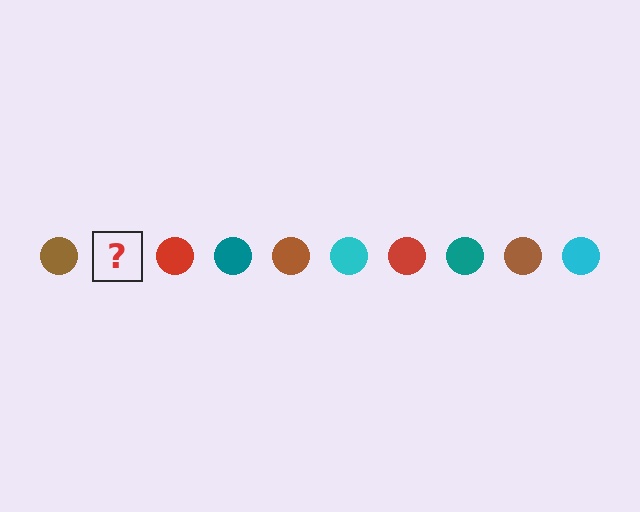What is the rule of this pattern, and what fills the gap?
The rule is that the pattern cycles through brown, cyan, red, teal circles. The gap should be filled with a cyan circle.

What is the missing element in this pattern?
The missing element is a cyan circle.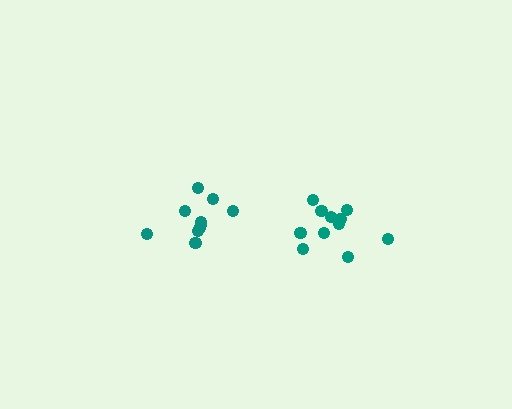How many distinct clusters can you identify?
There are 2 distinct clusters.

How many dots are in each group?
Group 1: 10 dots, Group 2: 11 dots (21 total).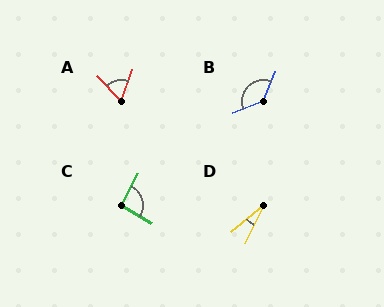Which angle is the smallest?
D, at approximately 24 degrees.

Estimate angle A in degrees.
Approximately 62 degrees.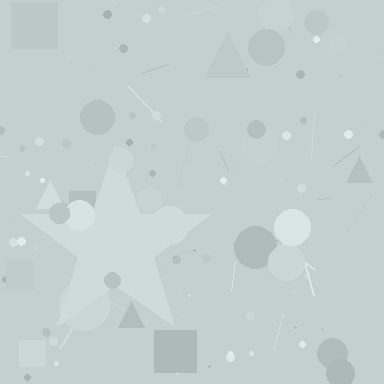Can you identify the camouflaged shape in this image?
The camouflaged shape is a star.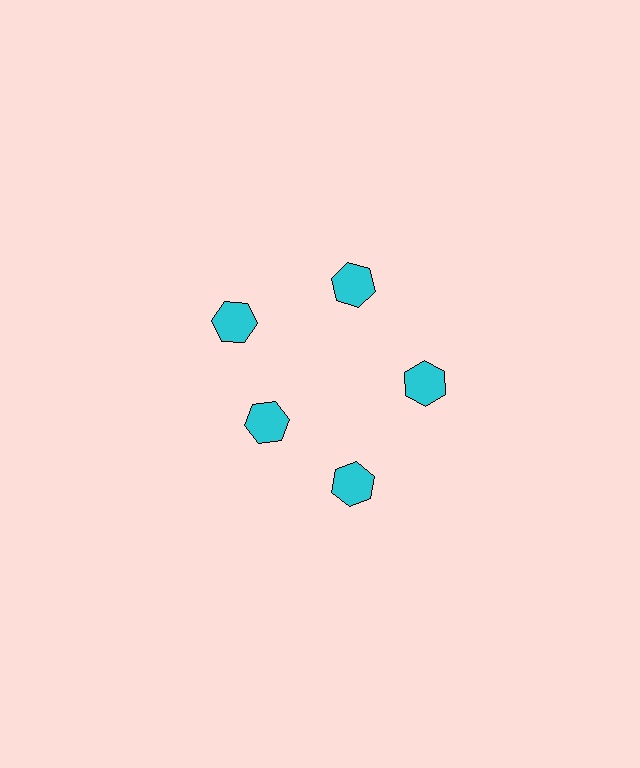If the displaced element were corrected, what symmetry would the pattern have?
It would have 5-fold rotational symmetry — the pattern would map onto itself every 72 degrees.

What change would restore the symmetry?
The symmetry would be restored by moving it outward, back onto the ring so that all 5 hexagons sit at equal angles and equal distance from the center.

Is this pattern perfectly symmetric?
No. The 5 cyan hexagons are arranged in a ring, but one element near the 8 o'clock position is pulled inward toward the center, breaking the 5-fold rotational symmetry.